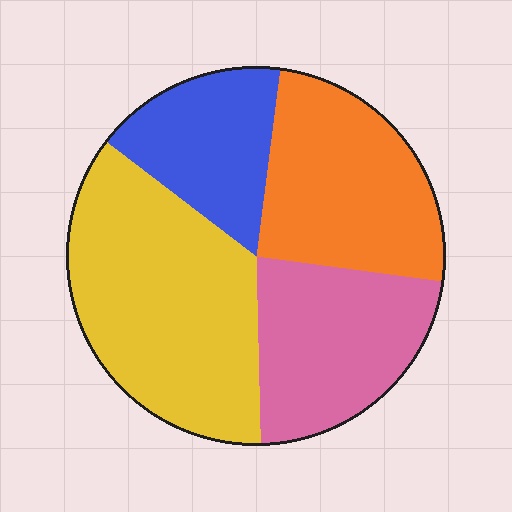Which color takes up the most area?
Yellow, at roughly 35%.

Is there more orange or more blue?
Orange.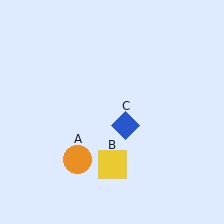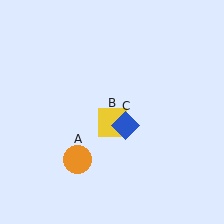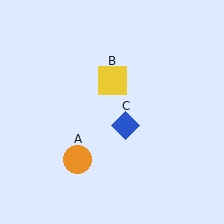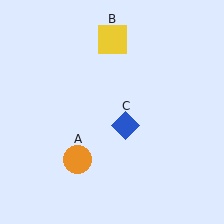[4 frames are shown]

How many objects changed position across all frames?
1 object changed position: yellow square (object B).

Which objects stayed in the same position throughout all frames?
Orange circle (object A) and blue diamond (object C) remained stationary.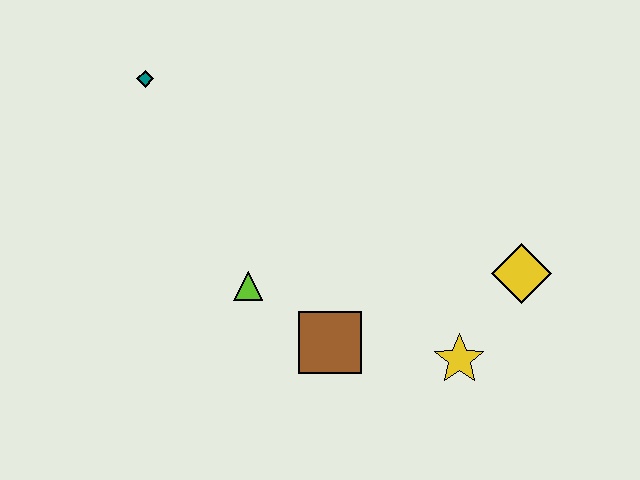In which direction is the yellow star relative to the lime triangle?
The yellow star is to the right of the lime triangle.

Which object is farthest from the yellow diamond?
The teal diamond is farthest from the yellow diamond.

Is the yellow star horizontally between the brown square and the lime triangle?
No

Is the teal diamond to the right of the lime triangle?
No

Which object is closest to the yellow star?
The yellow diamond is closest to the yellow star.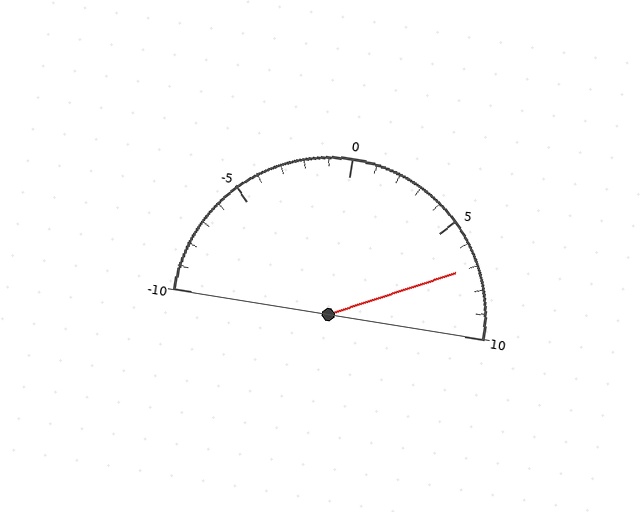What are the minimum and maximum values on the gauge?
The gauge ranges from -10 to 10.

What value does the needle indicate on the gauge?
The needle indicates approximately 7.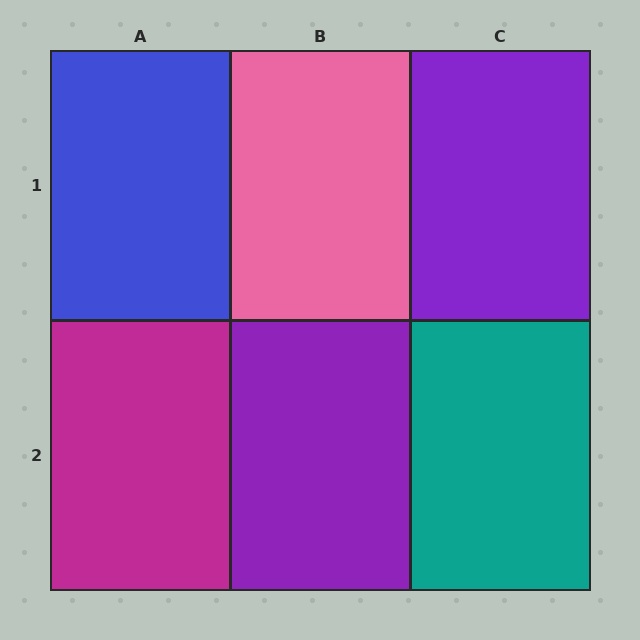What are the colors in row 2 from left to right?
Magenta, purple, teal.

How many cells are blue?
1 cell is blue.